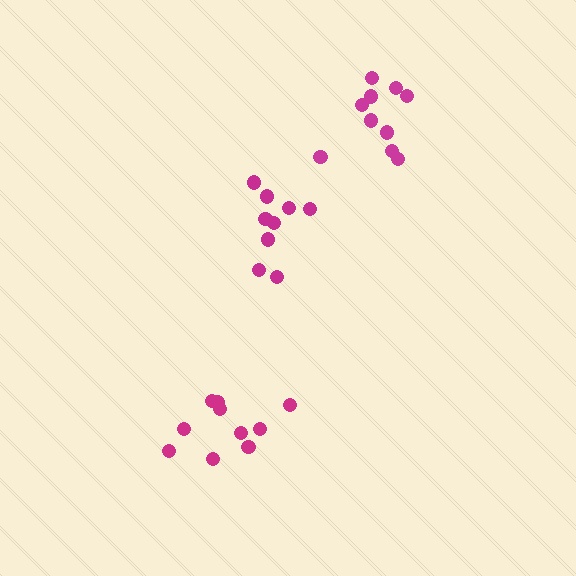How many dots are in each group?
Group 1: 10 dots, Group 2: 10 dots, Group 3: 9 dots (29 total).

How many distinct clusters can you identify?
There are 3 distinct clusters.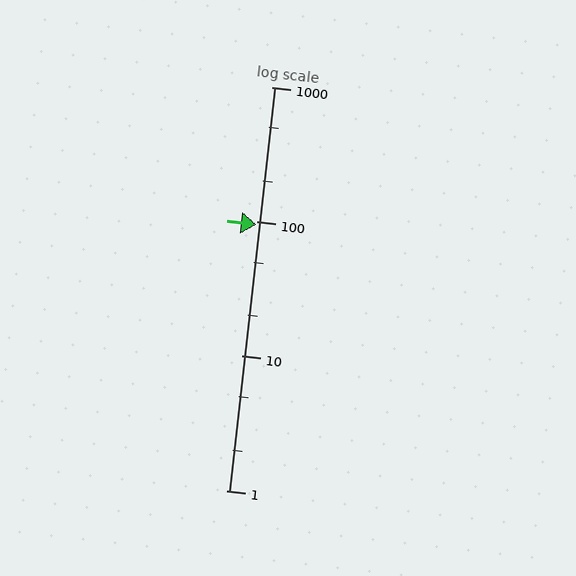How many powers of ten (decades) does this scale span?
The scale spans 3 decades, from 1 to 1000.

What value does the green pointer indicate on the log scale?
The pointer indicates approximately 95.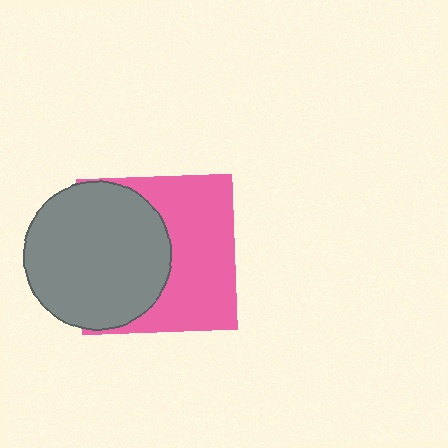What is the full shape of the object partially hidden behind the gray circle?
The partially hidden object is a pink square.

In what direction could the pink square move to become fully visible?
The pink square could move right. That would shift it out from behind the gray circle entirely.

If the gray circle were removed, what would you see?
You would see the complete pink square.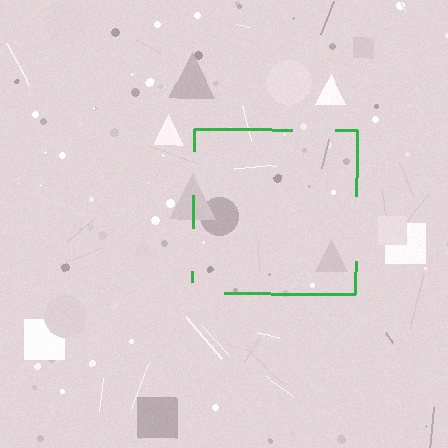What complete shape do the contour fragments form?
The contour fragments form a square.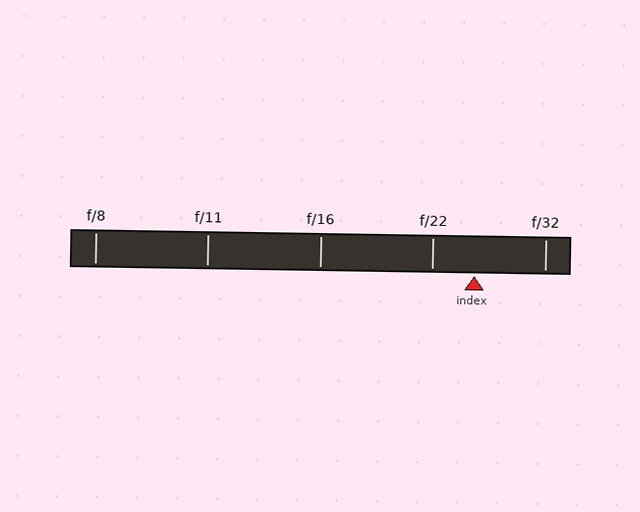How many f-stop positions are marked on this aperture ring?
There are 5 f-stop positions marked.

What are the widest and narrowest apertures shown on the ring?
The widest aperture shown is f/8 and the narrowest is f/32.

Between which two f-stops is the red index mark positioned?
The index mark is between f/22 and f/32.